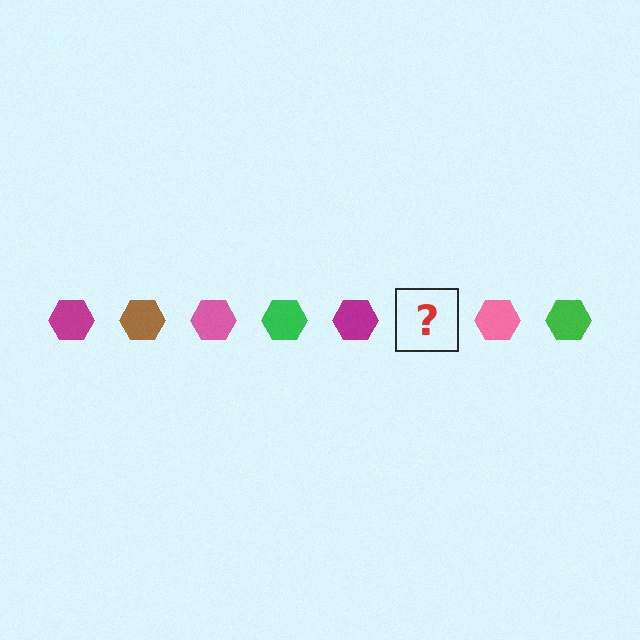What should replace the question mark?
The question mark should be replaced with a brown hexagon.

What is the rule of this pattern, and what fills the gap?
The rule is that the pattern cycles through magenta, brown, pink, green hexagons. The gap should be filled with a brown hexagon.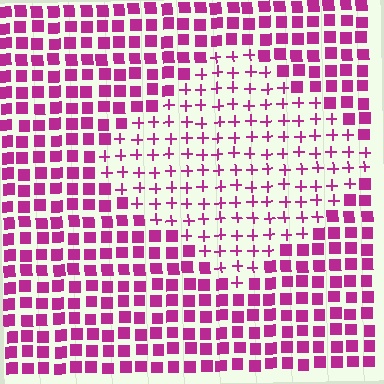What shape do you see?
I see a diamond.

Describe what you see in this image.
The image is filled with small magenta elements arranged in a uniform grid. A diamond-shaped region contains plus signs, while the surrounding area contains squares. The boundary is defined purely by the change in element shape.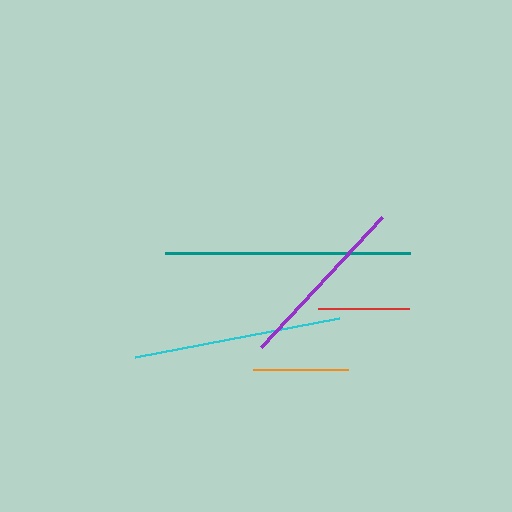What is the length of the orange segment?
The orange segment is approximately 94 pixels long.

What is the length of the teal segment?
The teal segment is approximately 245 pixels long.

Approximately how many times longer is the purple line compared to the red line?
The purple line is approximately 1.9 times the length of the red line.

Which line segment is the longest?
The teal line is the longest at approximately 245 pixels.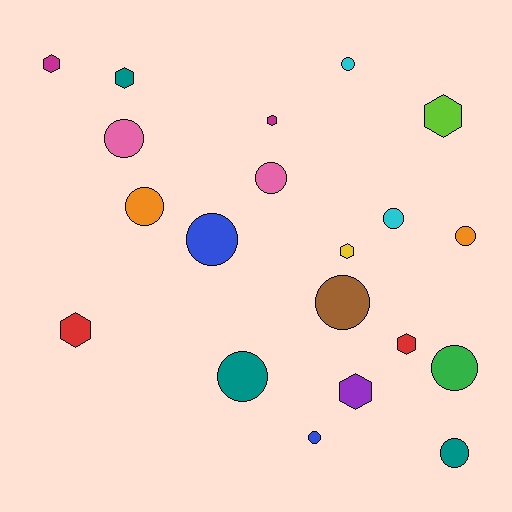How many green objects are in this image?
There is 1 green object.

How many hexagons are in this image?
There are 8 hexagons.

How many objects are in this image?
There are 20 objects.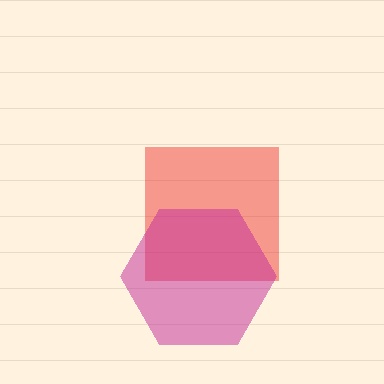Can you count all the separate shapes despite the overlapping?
Yes, there are 2 separate shapes.